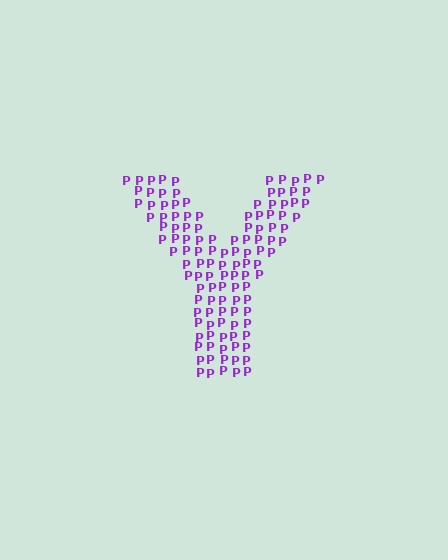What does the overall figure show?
The overall figure shows the letter Y.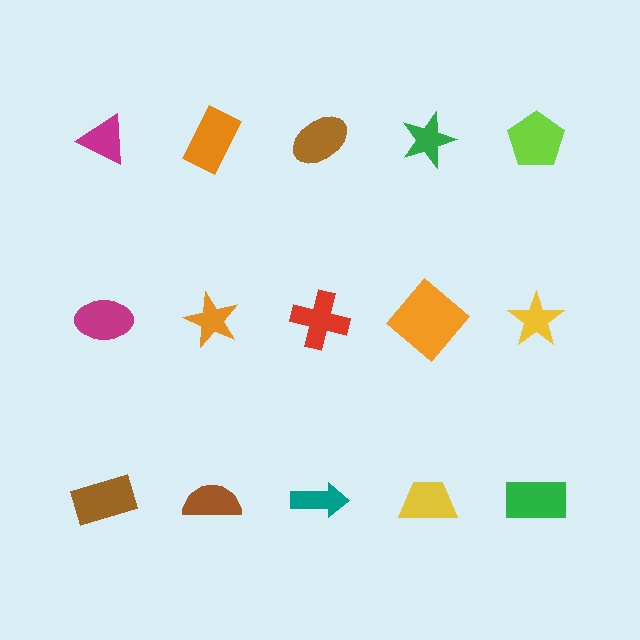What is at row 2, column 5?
A yellow star.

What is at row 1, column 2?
An orange rectangle.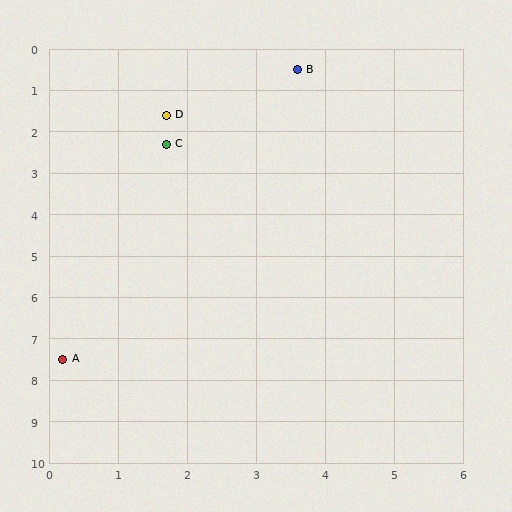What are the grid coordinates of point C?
Point C is at approximately (1.7, 2.3).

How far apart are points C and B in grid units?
Points C and B are about 2.6 grid units apart.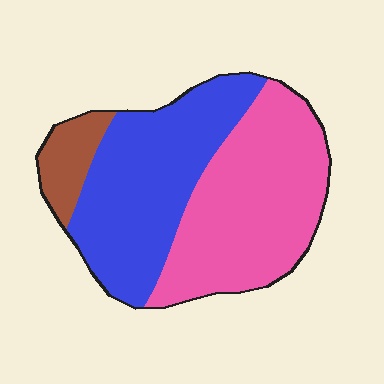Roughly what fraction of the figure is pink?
Pink takes up between a quarter and a half of the figure.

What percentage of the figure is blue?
Blue covers 43% of the figure.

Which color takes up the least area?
Brown, at roughly 10%.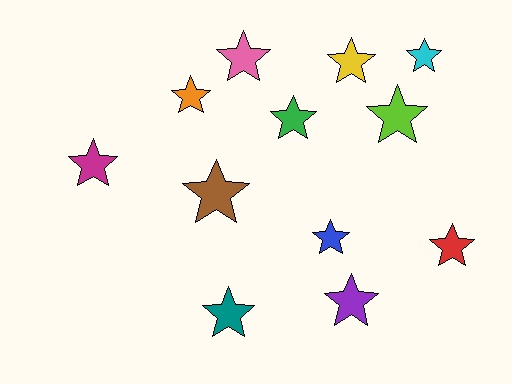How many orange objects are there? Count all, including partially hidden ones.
There is 1 orange object.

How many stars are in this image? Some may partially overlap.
There are 12 stars.